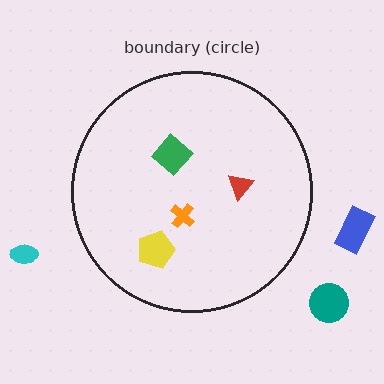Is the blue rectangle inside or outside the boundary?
Outside.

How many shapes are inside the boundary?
4 inside, 3 outside.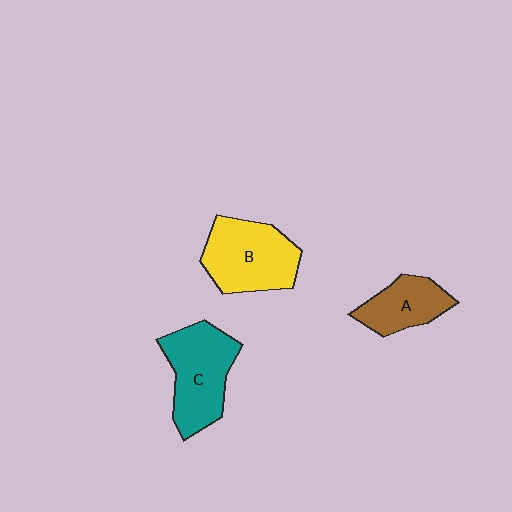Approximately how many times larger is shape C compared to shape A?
Approximately 1.5 times.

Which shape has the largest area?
Shape B (yellow).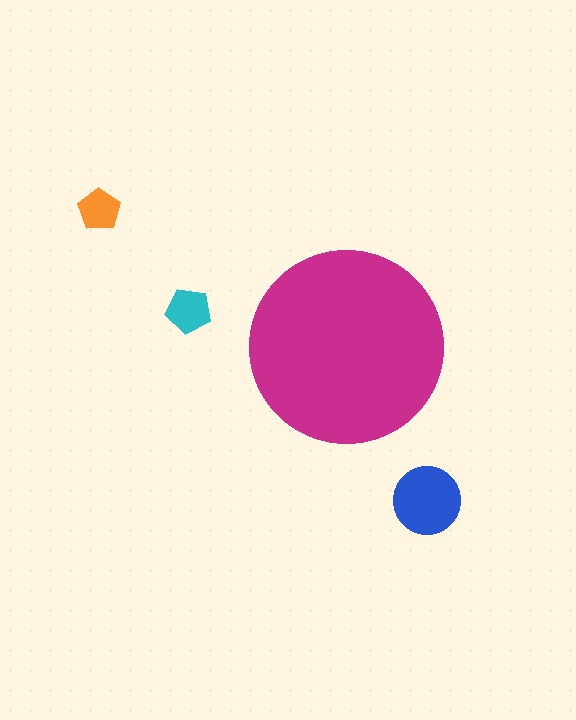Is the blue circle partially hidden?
No, the blue circle is fully visible.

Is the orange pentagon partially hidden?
No, the orange pentagon is fully visible.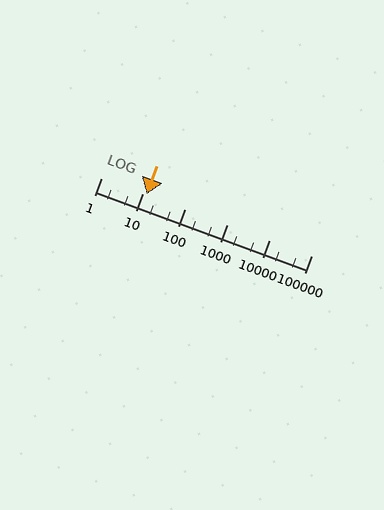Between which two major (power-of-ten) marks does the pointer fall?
The pointer is between 10 and 100.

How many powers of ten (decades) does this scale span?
The scale spans 5 decades, from 1 to 100000.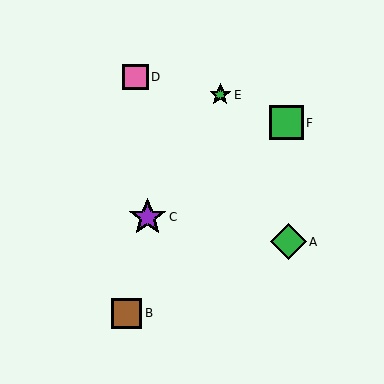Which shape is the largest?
The purple star (labeled C) is the largest.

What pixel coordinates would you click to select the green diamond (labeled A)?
Click at (288, 242) to select the green diamond A.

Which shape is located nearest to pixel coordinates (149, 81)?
The pink square (labeled D) at (135, 77) is nearest to that location.